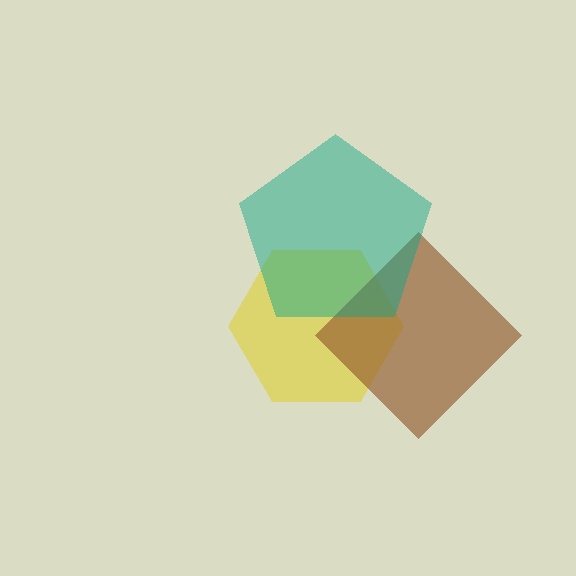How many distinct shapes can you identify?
There are 3 distinct shapes: a yellow hexagon, a brown diamond, a teal pentagon.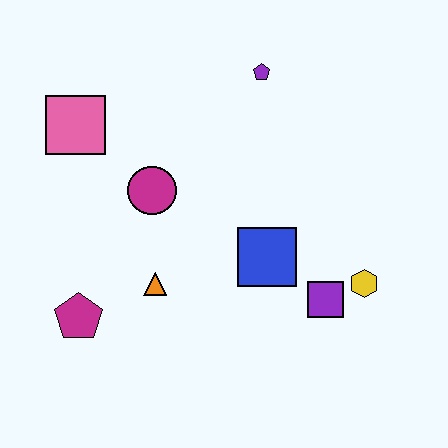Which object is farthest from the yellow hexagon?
The pink square is farthest from the yellow hexagon.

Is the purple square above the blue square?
No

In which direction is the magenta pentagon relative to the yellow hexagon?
The magenta pentagon is to the left of the yellow hexagon.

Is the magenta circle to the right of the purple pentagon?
No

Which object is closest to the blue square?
The purple square is closest to the blue square.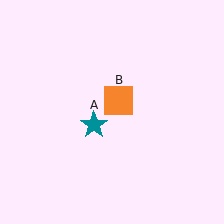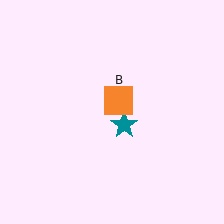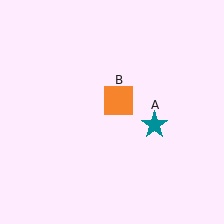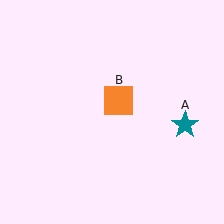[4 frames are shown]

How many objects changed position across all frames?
1 object changed position: teal star (object A).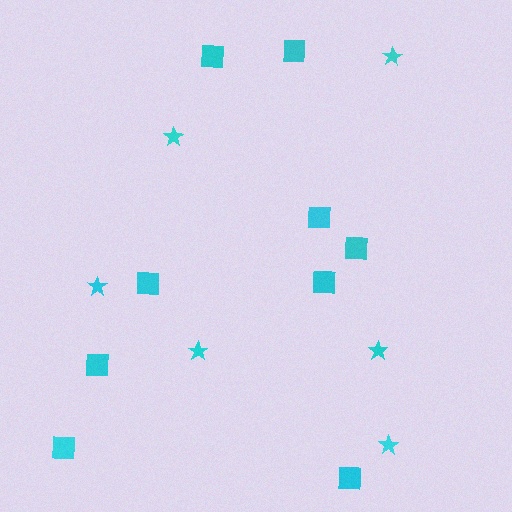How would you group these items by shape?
There are 2 groups: one group of stars (6) and one group of squares (9).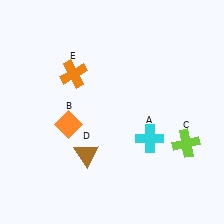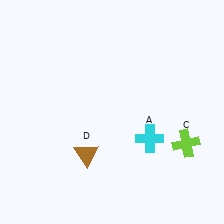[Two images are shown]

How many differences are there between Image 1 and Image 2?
There are 2 differences between the two images.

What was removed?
The orange diamond (B), the orange cross (E) were removed in Image 2.